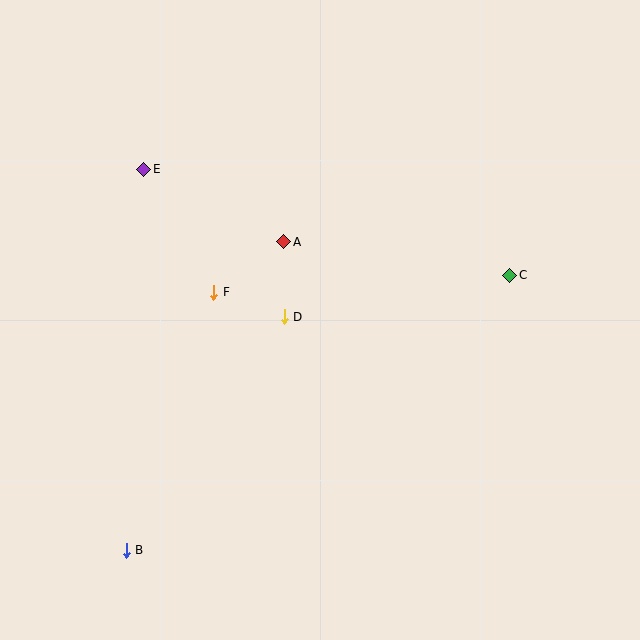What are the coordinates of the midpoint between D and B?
The midpoint between D and B is at (205, 434).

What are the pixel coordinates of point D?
Point D is at (284, 317).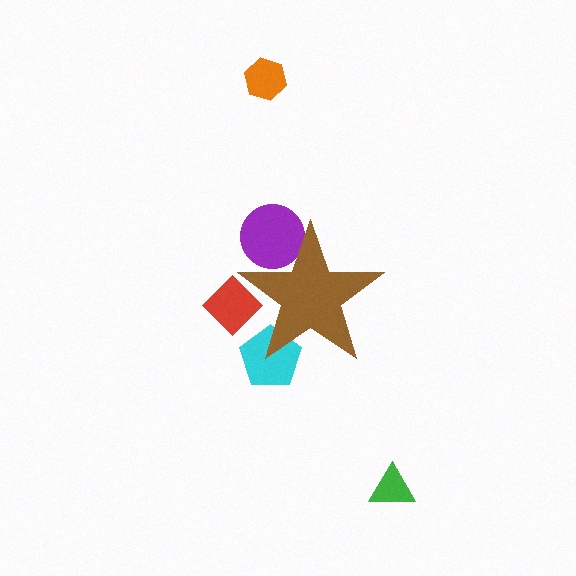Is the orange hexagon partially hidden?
No, the orange hexagon is fully visible.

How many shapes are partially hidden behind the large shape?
3 shapes are partially hidden.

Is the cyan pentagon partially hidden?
Yes, the cyan pentagon is partially hidden behind the brown star.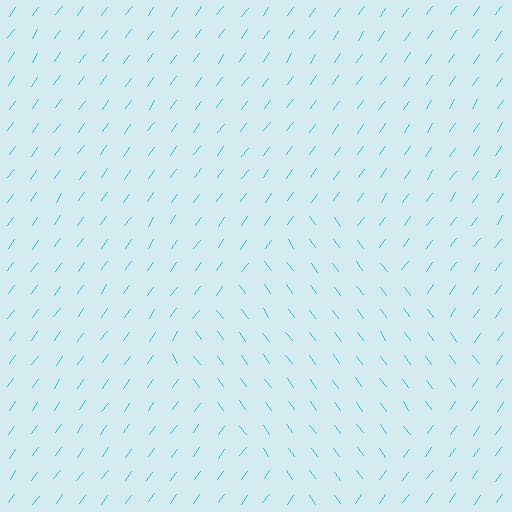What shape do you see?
I see a diamond.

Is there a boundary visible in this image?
Yes, there is a texture boundary formed by a change in line orientation.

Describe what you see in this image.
The image is filled with small cyan line segments. A diamond region in the image has lines oriented differently from the surrounding lines, creating a visible texture boundary.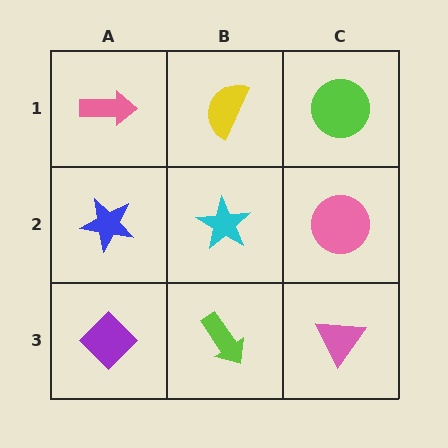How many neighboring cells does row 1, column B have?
3.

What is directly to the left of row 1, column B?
A pink arrow.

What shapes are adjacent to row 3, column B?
A cyan star (row 2, column B), a purple diamond (row 3, column A), a pink triangle (row 3, column C).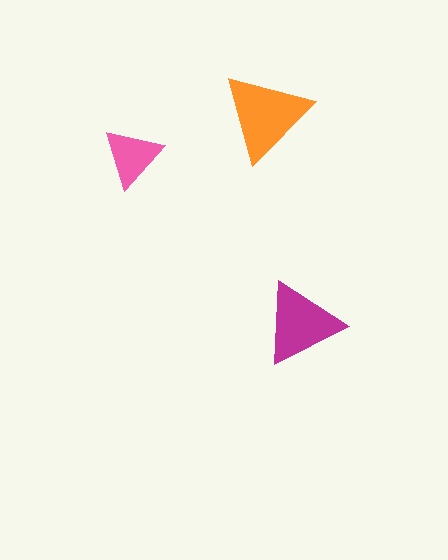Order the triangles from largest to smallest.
the orange one, the magenta one, the pink one.